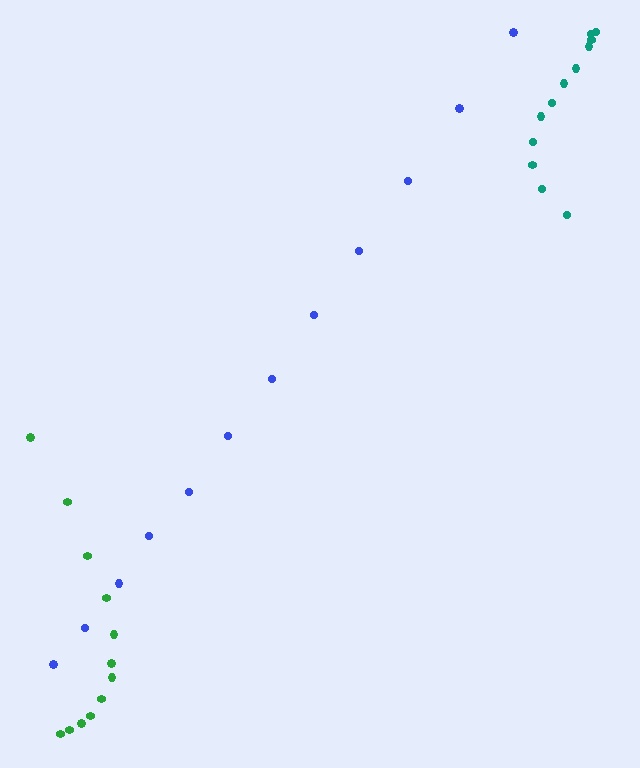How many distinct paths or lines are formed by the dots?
There are 3 distinct paths.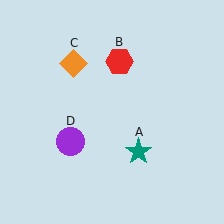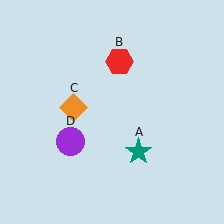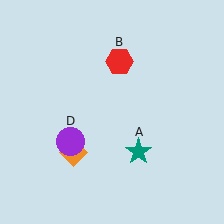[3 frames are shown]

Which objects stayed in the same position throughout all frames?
Teal star (object A) and red hexagon (object B) and purple circle (object D) remained stationary.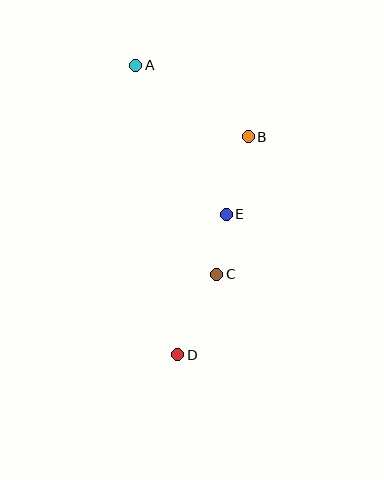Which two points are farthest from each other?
Points A and D are farthest from each other.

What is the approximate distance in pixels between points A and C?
The distance between A and C is approximately 224 pixels.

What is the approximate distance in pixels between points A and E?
The distance between A and E is approximately 174 pixels.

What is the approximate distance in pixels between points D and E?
The distance between D and E is approximately 148 pixels.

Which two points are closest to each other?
Points C and E are closest to each other.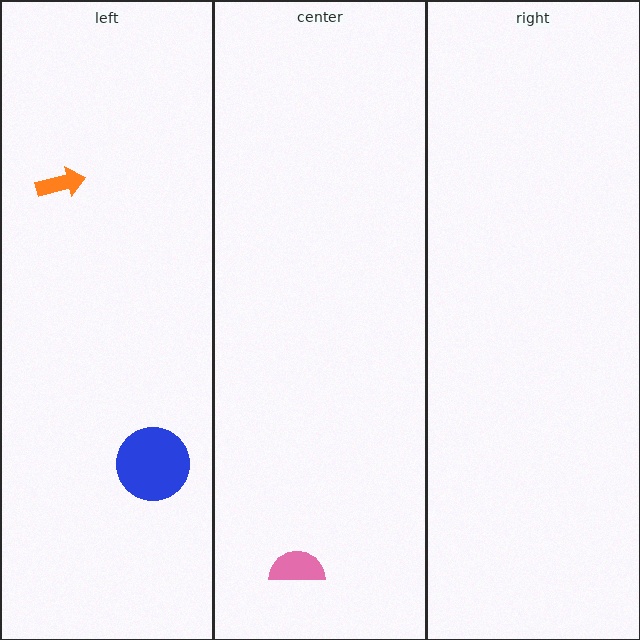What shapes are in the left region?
The blue circle, the orange arrow.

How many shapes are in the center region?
1.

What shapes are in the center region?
The pink semicircle.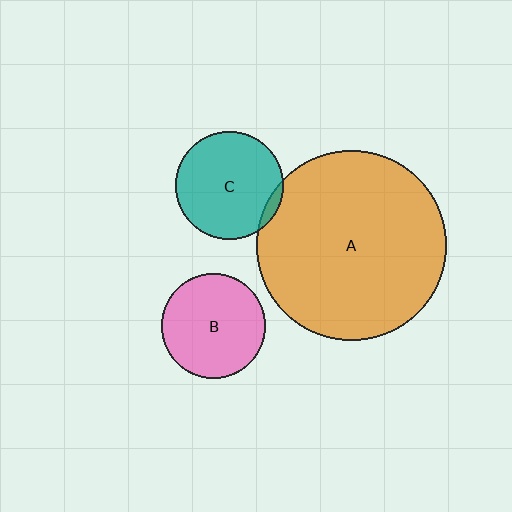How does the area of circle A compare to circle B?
Approximately 3.3 times.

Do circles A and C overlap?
Yes.